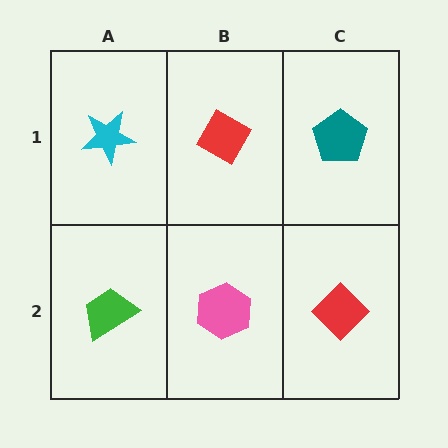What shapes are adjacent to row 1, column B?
A pink hexagon (row 2, column B), a cyan star (row 1, column A), a teal pentagon (row 1, column C).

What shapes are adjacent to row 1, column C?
A red diamond (row 2, column C), a red diamond (row 1, column B).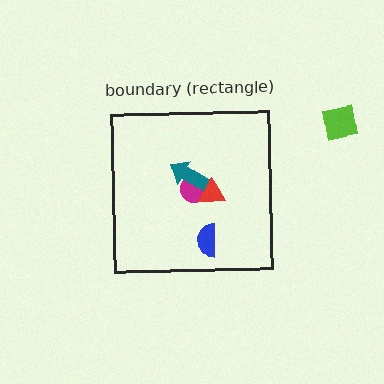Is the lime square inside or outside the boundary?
Outside.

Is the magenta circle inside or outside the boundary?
Inside.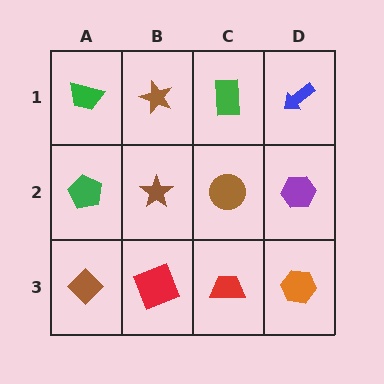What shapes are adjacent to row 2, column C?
A green rectangle (row 1, column C), a red trapezoid (row 3, column C), a brown star (row 2, column B), a purple hexagon (row 2, column D).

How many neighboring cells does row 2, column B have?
4.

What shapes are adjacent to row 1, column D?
A purple hexagon (row 2, column D), a green rectangle (row 1, column C).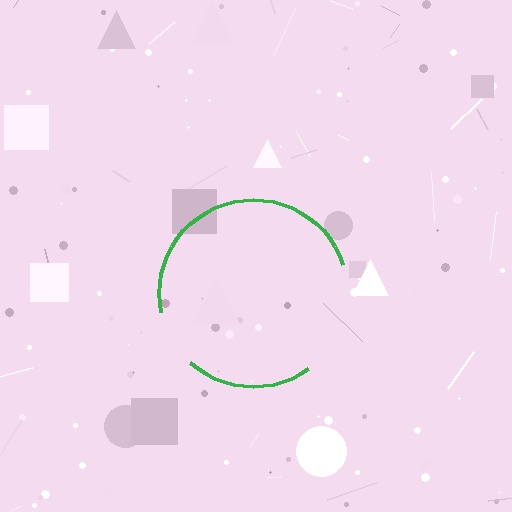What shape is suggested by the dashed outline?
The dashed outline suggests a circle.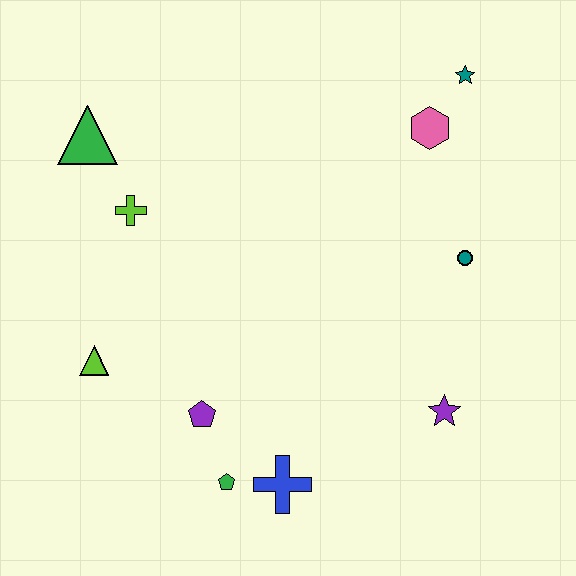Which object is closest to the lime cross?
The green triangle is closest to the lime cross.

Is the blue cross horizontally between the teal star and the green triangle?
Yes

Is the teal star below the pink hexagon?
No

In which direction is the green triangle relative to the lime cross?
The green triangle is above the lime cross.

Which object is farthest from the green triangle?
The purple star is farthest from the green triangle.